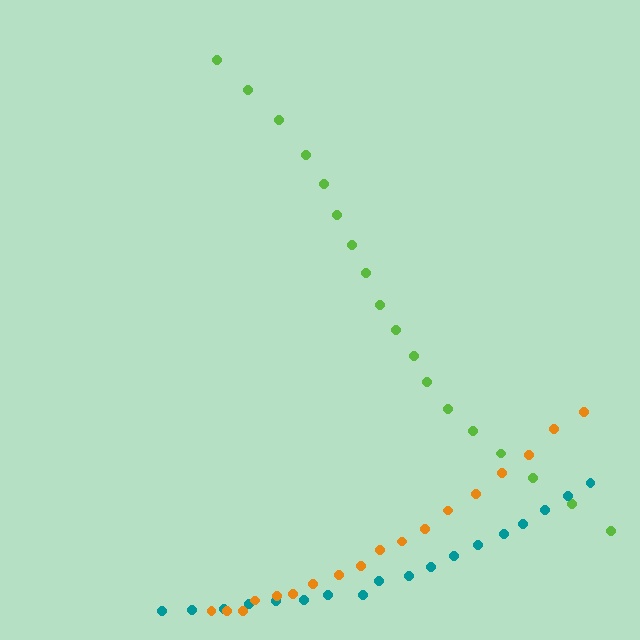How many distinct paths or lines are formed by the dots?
There are 3 distinct paths.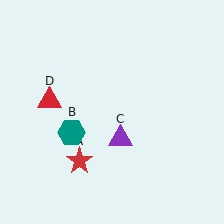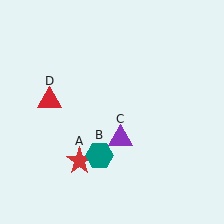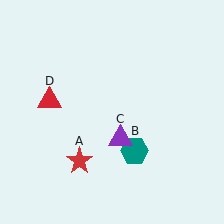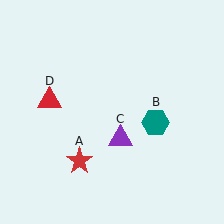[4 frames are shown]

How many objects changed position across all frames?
1 object changed position: teal hexagon (object B).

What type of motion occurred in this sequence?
The teal hexagon (object B) rotated counterclockwise around the center of the scene.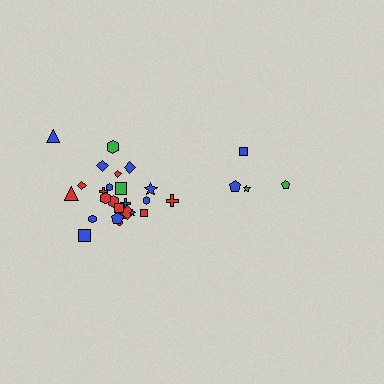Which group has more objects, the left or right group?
The left group.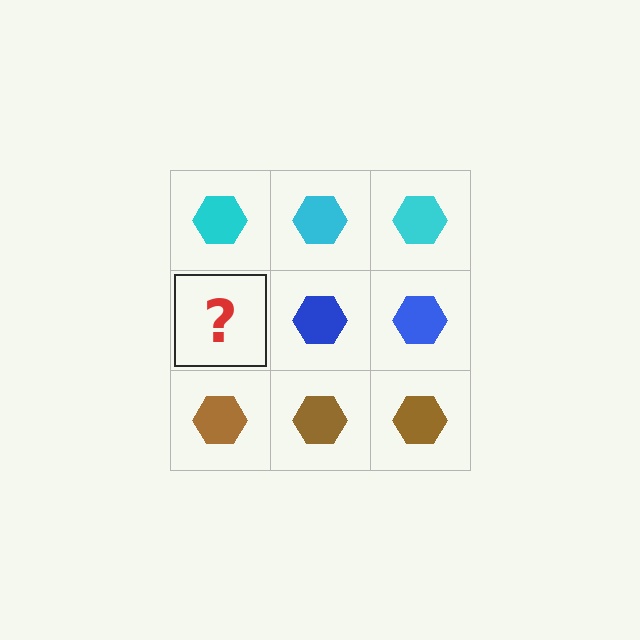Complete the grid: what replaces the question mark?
The question mark should be replaced with a blue hexagon.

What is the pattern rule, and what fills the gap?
The rule is that each row has a consistent color. The gap should be filled with a blue hexagon.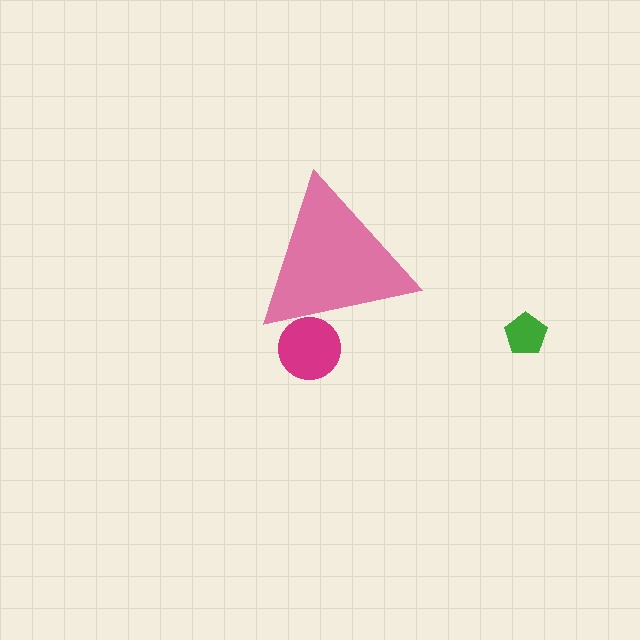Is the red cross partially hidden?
Yes, the red cross is partially hidden behind the pink triangle.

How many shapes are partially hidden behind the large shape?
2 shapes are partially hidden.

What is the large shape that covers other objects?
A pink triangle.